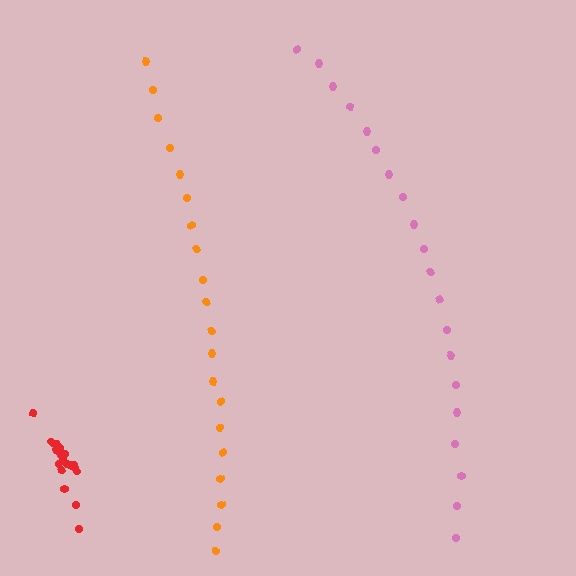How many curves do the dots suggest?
There are 3 distinct paths.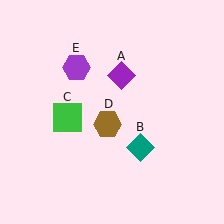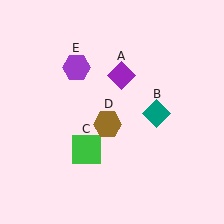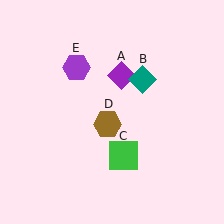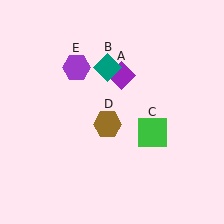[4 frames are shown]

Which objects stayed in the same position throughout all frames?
Purple diamond (object A) and brown hexagon (object D) and purple hexagon (object E) remained stationary.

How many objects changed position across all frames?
2 objects changed position: teal diamond (object B), green square (object C).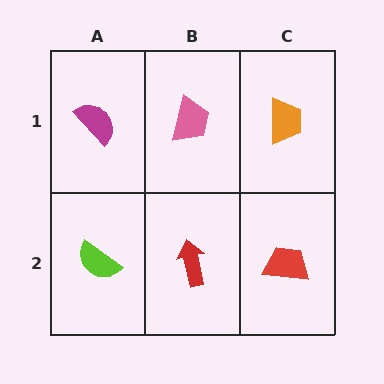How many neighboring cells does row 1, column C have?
2.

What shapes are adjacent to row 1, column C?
A red trapezoid (row 2, column C), a pink trapezoid (row 1, column B).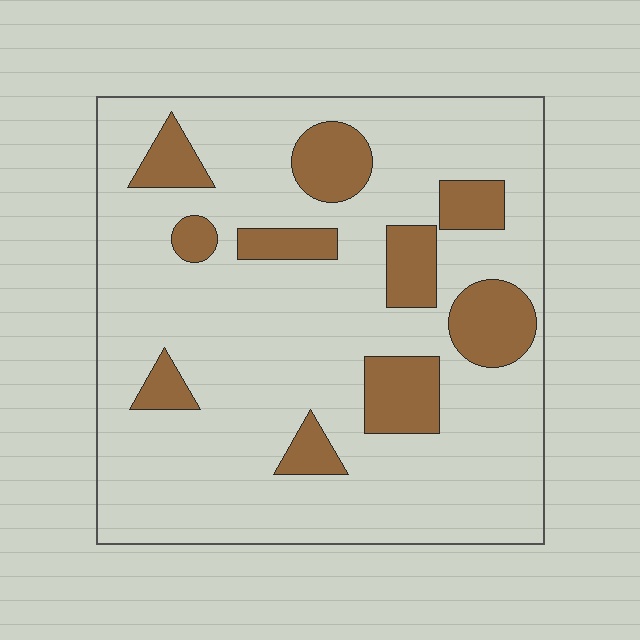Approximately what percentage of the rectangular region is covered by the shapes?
Approximately 20%.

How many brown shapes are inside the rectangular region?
10.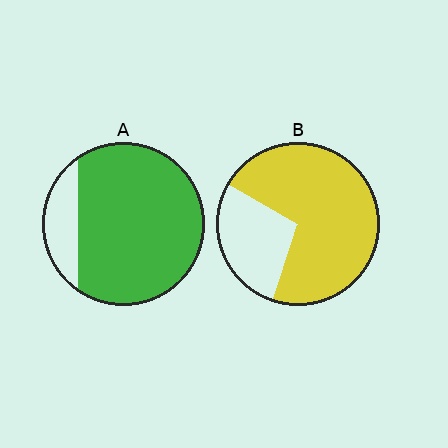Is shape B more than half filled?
Yes.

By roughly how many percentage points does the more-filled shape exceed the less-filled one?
By roughly 10 percentage points (A over B).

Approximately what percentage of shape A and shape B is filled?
A is approximately 85% and B is approximately 70%.